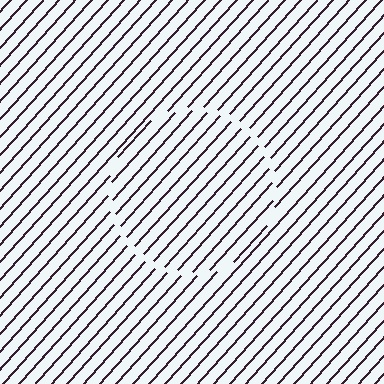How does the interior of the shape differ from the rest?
The interior of the shape contains the same grating, shifted by half a period — the contour is defined by the phase discontinuity where line-ends from the inner and outer gratings abut.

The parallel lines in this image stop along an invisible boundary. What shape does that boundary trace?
An illusory circle. The interior of the shape contains the same grating, shifted by half a period — the contour is defined by the phase discontinuity where line-ends from the inner and outer gratings abut.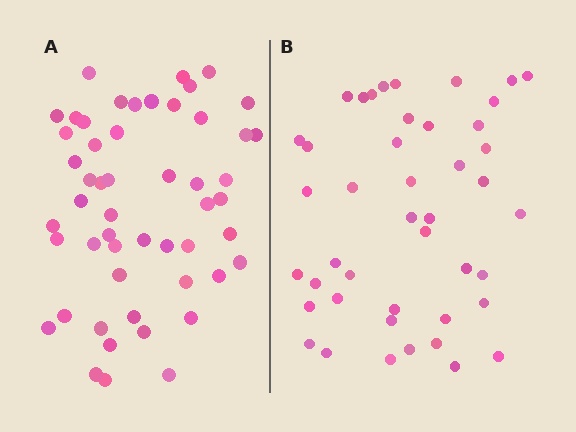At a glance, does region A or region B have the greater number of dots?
Region A (the left region) has more dots.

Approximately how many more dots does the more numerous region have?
Region A has roughly 8 or so more dots than region B.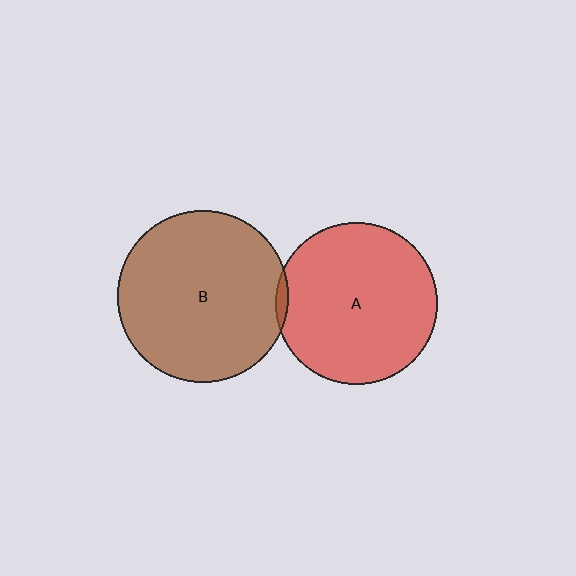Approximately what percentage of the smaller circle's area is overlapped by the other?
Approximately 5%.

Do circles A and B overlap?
Yes.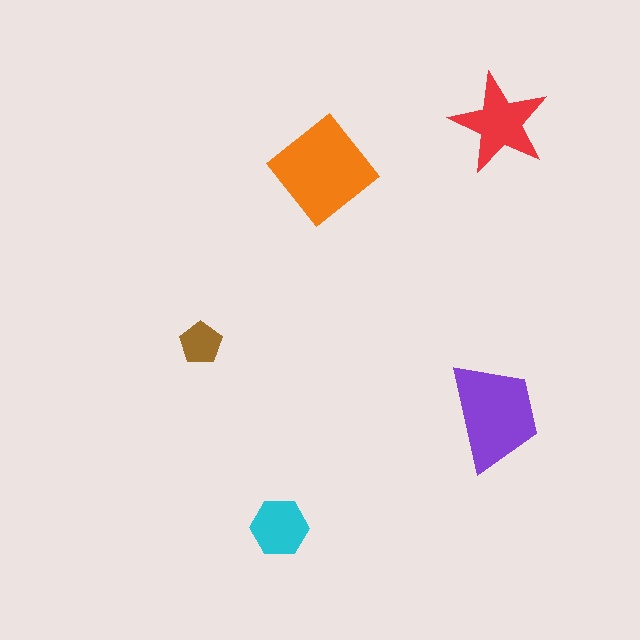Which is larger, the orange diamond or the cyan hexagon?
The orange diamond.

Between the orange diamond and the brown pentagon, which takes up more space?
The orange diamond.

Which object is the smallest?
The brown pentagon.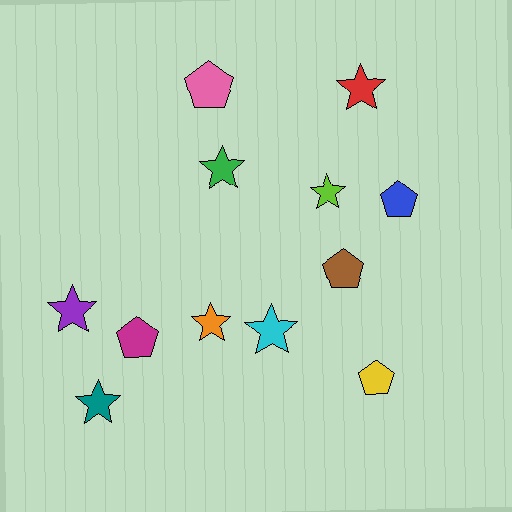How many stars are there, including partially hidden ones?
There are 7 stars.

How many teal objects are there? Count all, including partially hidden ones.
There is 1 teal object.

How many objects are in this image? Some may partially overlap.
There are 12 objects.